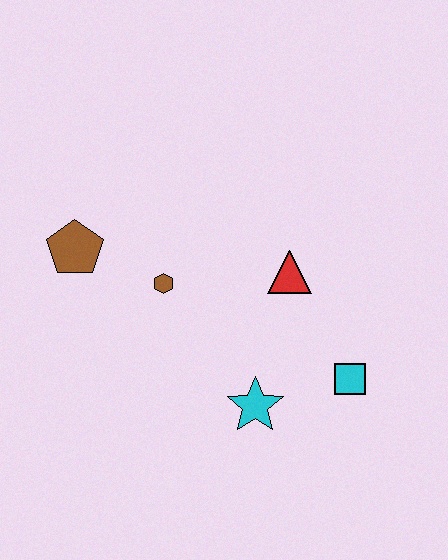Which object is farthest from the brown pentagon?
The cyan square is farthest from the brown pentagon.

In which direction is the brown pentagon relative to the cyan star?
The brown pentagon is to the left of the cyan star.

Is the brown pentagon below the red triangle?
No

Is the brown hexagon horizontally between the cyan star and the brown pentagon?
Yes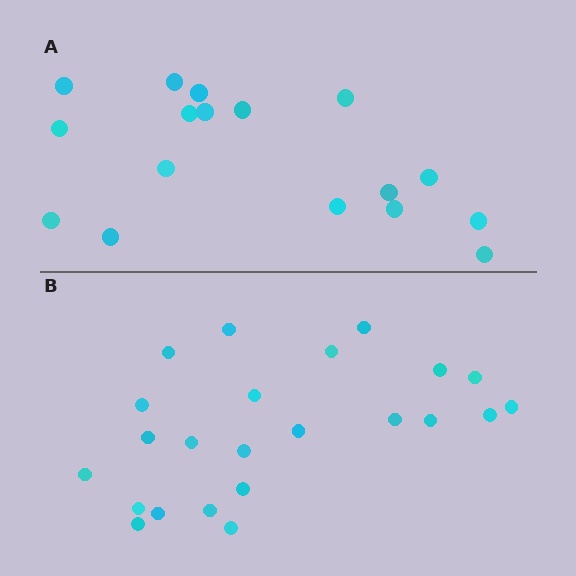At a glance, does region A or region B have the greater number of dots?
Region B (the bottom region) has more dots.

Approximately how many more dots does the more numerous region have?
Region B has about 6 more dots than region A.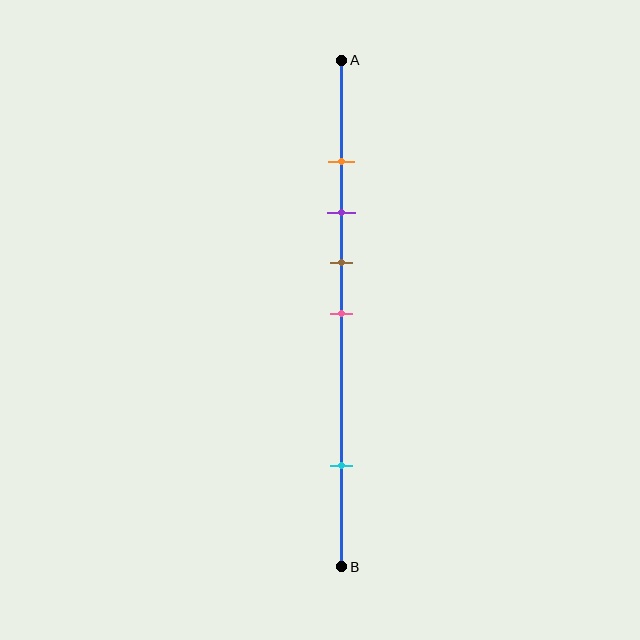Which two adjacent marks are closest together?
The orange and purple marks are the closest adjacent pair.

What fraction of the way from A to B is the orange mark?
The orange mark is approximately 20% (0.2) of the way from A to B.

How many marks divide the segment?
There are 5 marks dividing the segment.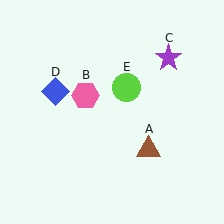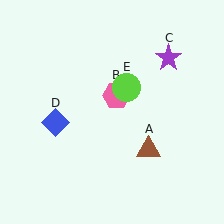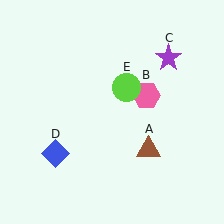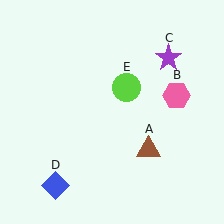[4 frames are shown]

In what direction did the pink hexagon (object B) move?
The pink hexagon (object B) moved right.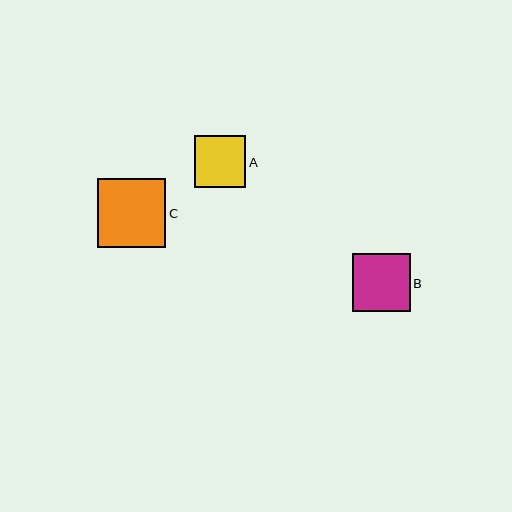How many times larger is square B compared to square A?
Square B is approximately 1.1 times the size of square A.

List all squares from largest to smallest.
From largest to smallest: C, B, A.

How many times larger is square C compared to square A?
Square C is approximately 1.3 times the size of square A.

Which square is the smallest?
Square A is the smallest with a size of approximately 52 pixels.